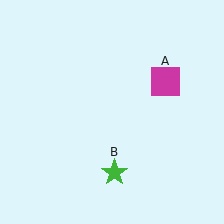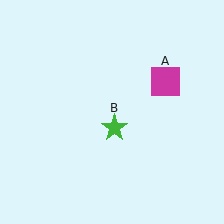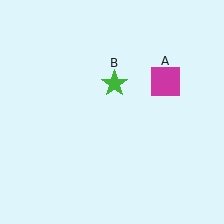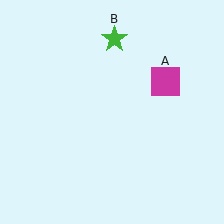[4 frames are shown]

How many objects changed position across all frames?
1 object changed position: green star (object B).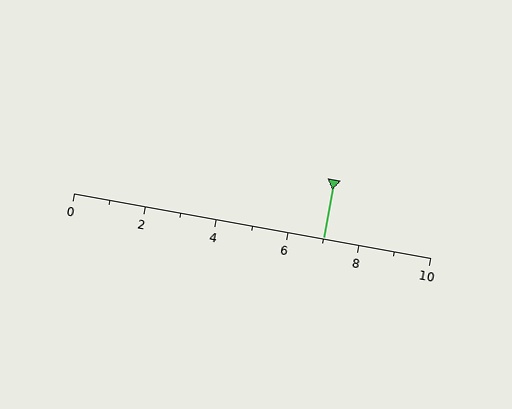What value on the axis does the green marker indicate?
The marker indicates approximately 7.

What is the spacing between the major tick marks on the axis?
The major ticks are spaced 2 apart.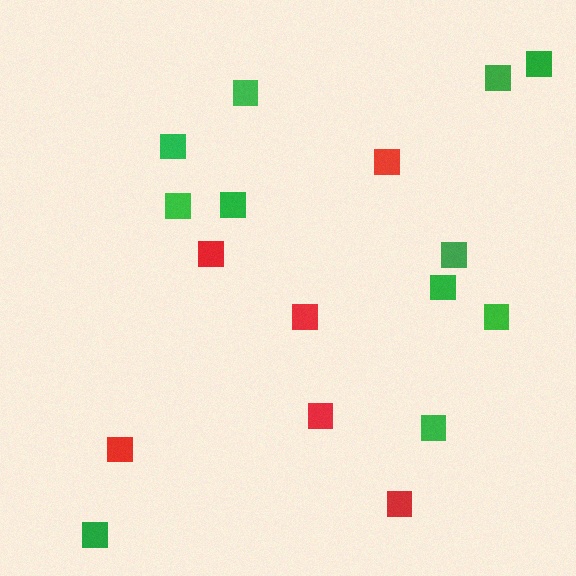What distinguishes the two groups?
There are 2 groups: one group of green squares (11) and one group of red squares (6).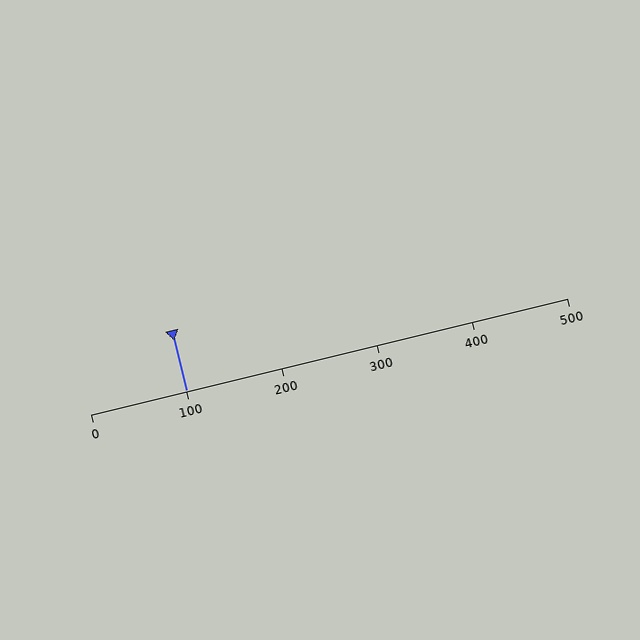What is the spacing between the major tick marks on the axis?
The major ticks are spaced 100 apart.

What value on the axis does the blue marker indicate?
The marker indicates approximately 100.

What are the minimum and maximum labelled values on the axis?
The axis runs from 0 to 500.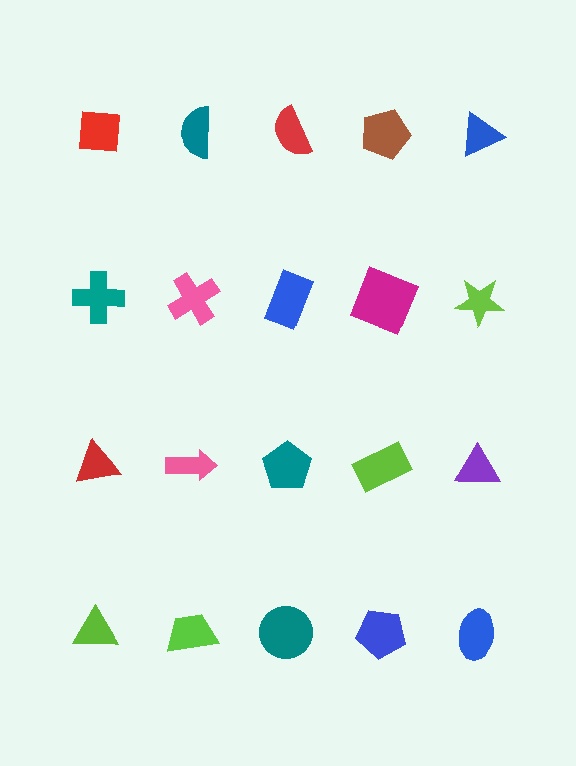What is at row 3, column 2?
A pink arrow.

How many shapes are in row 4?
5 shapes.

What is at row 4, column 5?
A blue ellipse.